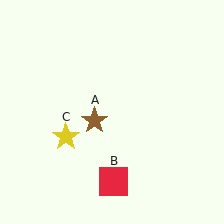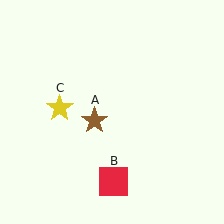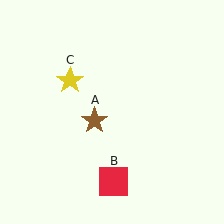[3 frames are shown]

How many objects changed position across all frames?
1 object changed position: yellow star (object C).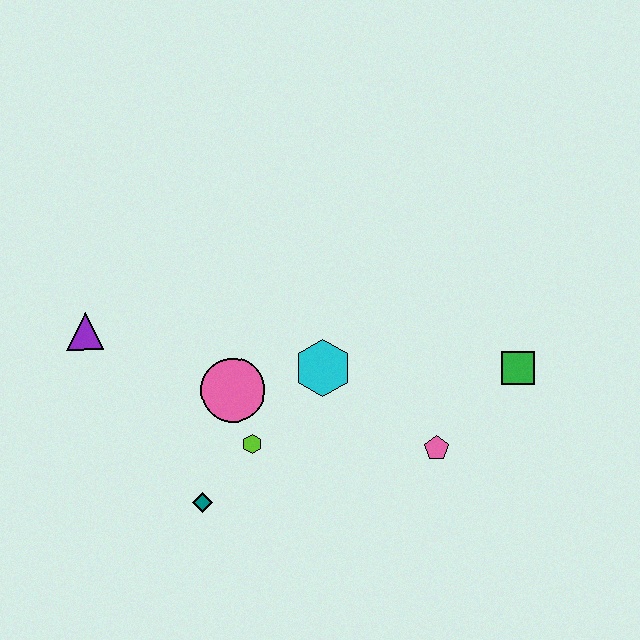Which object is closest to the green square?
The pink pentagon is closest to the green square.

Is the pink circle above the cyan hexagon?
No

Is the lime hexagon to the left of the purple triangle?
No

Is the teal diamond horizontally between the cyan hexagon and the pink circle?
No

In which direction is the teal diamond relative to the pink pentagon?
The teal diamond is to the left of the pink pentagon.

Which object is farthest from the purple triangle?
The green square is farthest from the purple triangle.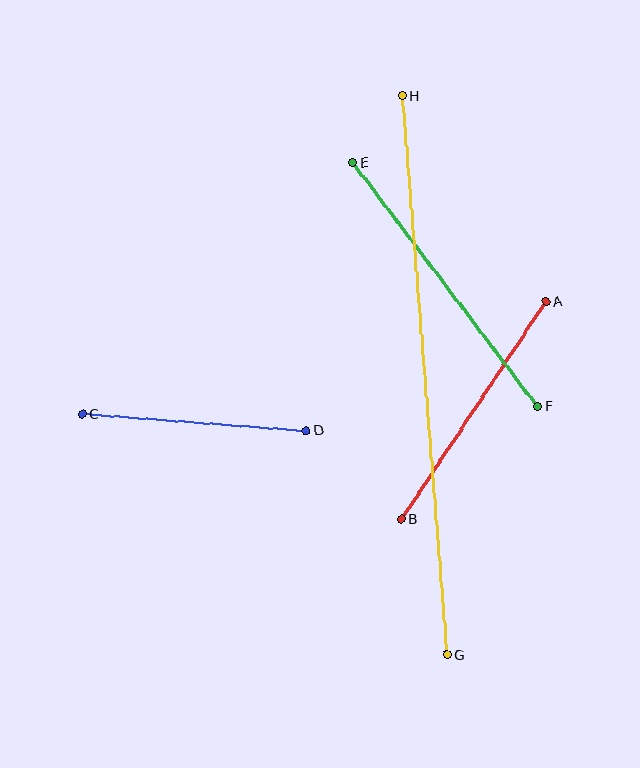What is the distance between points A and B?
The distance is approximately 261 pixels.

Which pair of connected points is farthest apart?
Points G and H are farthest apart.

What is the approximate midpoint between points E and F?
The midpoint is at approximately (445, 285) pixels.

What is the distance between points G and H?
The distance is approximately 561 pixels.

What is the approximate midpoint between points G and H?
The midpoint is at approximately (425, 375) pixels.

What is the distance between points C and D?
The distance is approximately 225 pixels.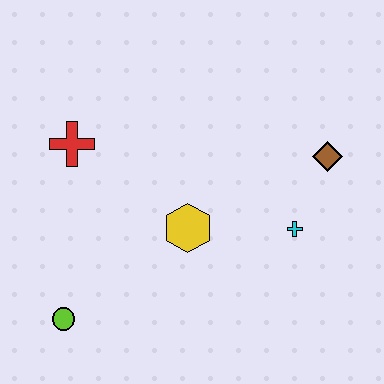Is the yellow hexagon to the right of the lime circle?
Yes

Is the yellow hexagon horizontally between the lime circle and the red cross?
No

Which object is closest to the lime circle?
The yellow hexagon is closest to the lime circle.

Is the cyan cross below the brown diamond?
Yes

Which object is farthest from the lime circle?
The brown diamond is farthest from the lime circle.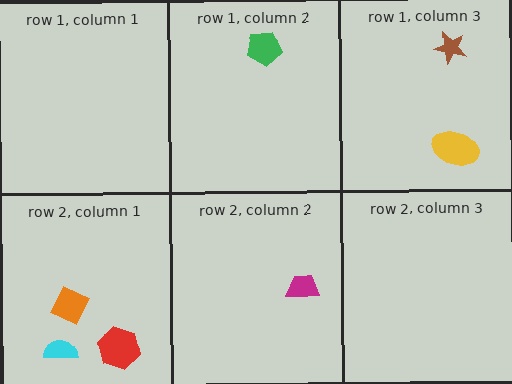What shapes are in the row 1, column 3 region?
The brown star, the yellow ellipse.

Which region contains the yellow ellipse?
The row 1, column 3 region.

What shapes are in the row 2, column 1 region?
The cyan semicircle, the orange diamond, the red hexagon.